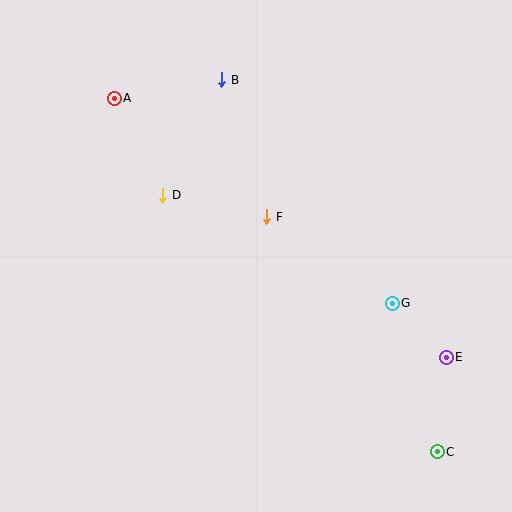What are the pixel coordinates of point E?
Point E is at (446, 357).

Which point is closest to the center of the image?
Point F at (267, 217) is closest to the center.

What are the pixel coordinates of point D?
Point D is at (163, 195).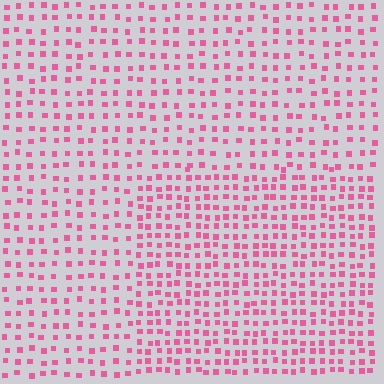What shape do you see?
I see a rectangle.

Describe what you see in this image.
The image contains small pink elements arranged at two different densities. A rectangle-shaped region is visible where the elements are more densely packed than the surrounding area.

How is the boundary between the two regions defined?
The boundary is defined by a change in element density (approximately 1.6x ratio). All elements are the same color, size, and shape.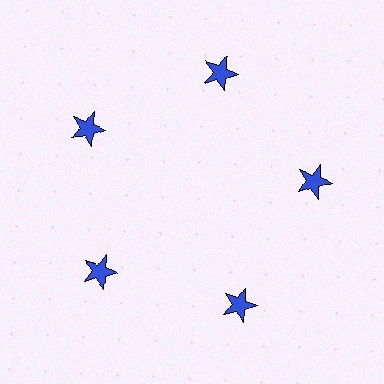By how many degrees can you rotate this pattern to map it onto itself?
The pattern maps onto itself every 72 degrees of rotation.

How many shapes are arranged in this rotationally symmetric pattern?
There are 5 shapes, arranged in 5 groups of 1.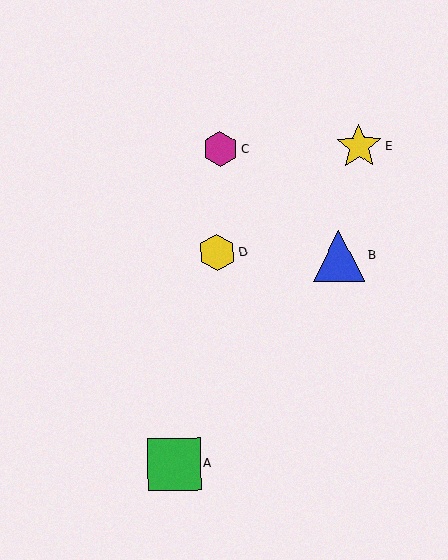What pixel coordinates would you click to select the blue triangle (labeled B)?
Click at (339, 256) to select the blue triangle B.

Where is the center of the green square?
The center of the green square is at (174, 464).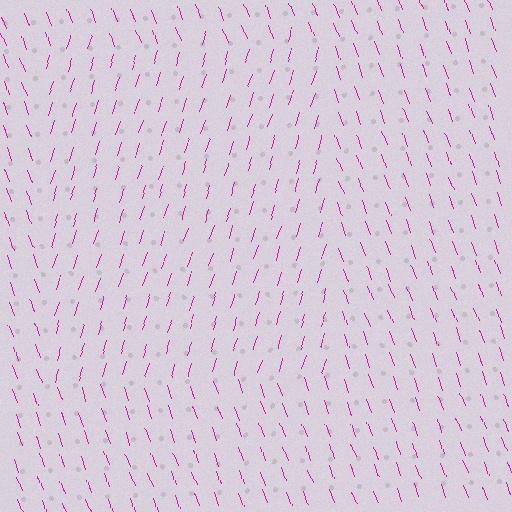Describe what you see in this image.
The image is filled with small magenta line segments. A rectangle region in the image has lines oriented differently from the surrounding lines, creating a visible texture boundary.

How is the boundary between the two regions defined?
The boundary is defined purely by a change in line orientation (approximately 38 degrees difference). All lines are the same color and thickness.